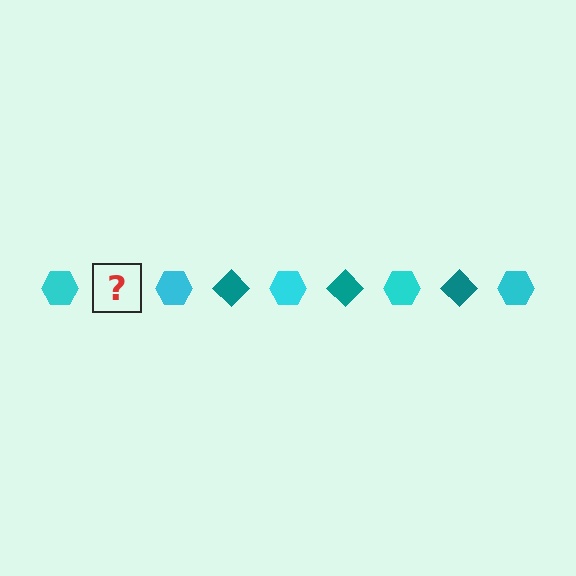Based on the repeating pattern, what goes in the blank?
The blank should be a teal diamond.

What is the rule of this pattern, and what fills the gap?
The rule is that the pattern alternates between cyan hexagon and teal diamond. The gap should be filled with a teal diamond.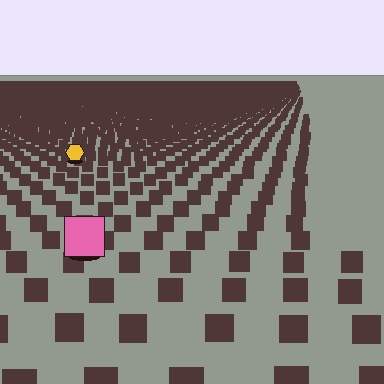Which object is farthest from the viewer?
The yellow hexagon is farthest from the viewer. It appears smaller and the ground texture around it is denser.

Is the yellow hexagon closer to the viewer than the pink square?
No. The pink square is closer — you can tell from the texture gradient: the ground texture is coarser near it.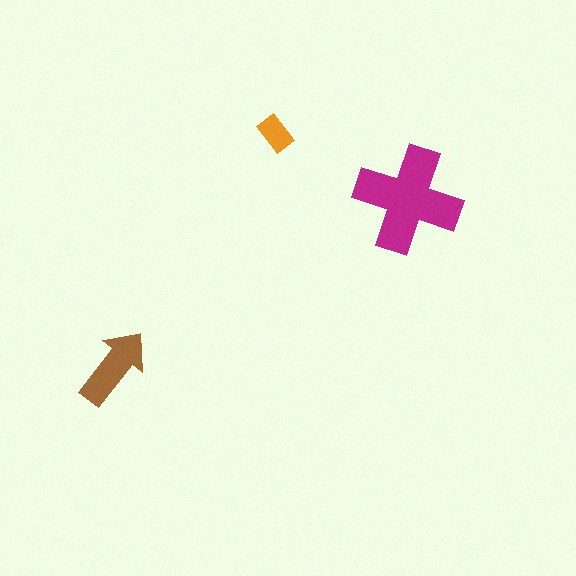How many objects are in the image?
There are 3 objects in the image.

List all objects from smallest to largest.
The orange rectangle, the brown arrow, the magenta cross.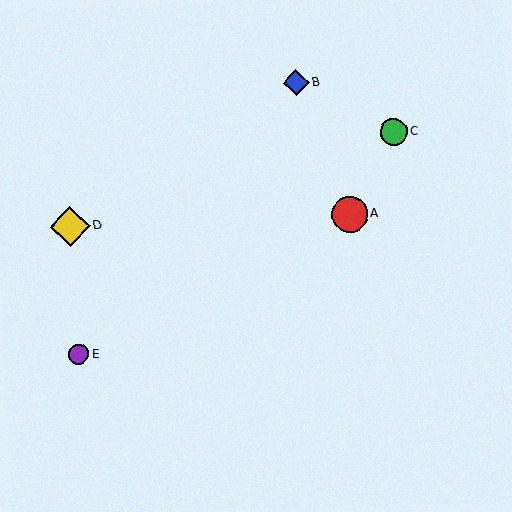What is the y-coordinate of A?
Object A is at y≈214.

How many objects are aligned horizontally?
2 objects (A, D) are aligned horizontally.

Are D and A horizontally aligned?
Yes, both are at y≈226.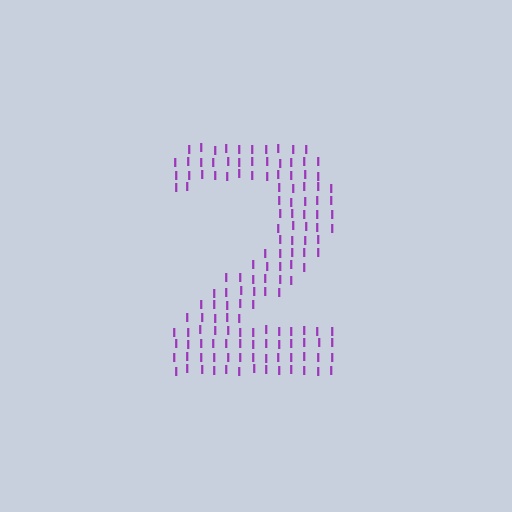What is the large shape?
The large shape is the digit 2.